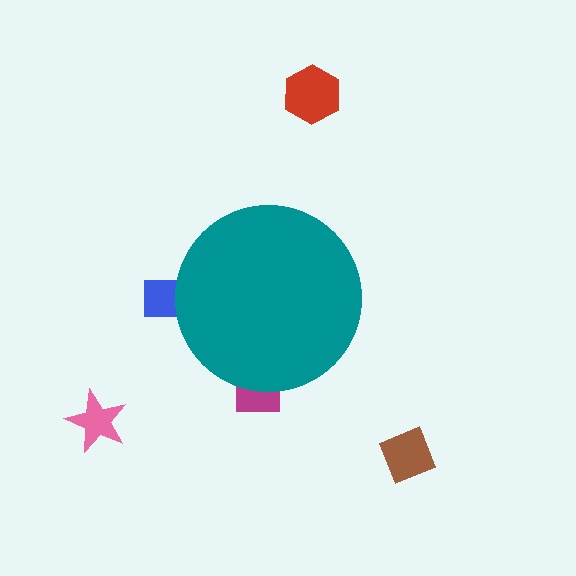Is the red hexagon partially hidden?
No, the red hexagon is fully visible.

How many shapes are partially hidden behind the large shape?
2 shapes are partially hidden.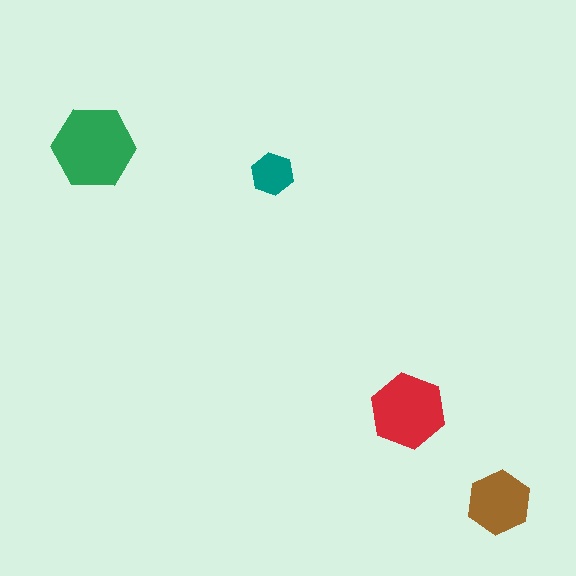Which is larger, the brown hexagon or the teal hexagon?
The brown one.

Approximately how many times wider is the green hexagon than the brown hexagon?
About 1.5 times wider.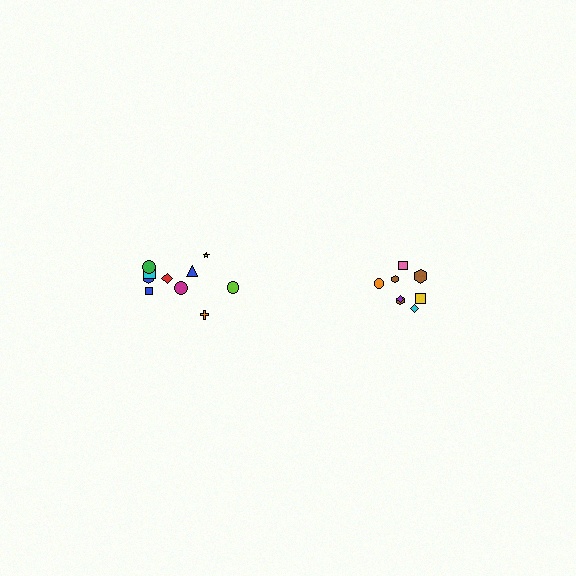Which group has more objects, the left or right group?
The left group.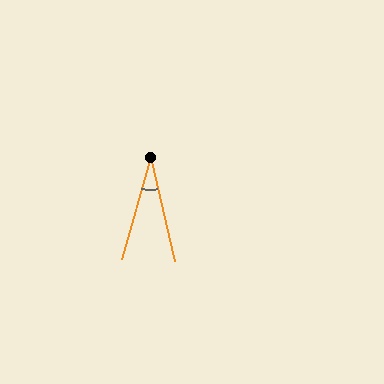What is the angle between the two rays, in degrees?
Approximately 29 degrees.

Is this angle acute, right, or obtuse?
It is acute.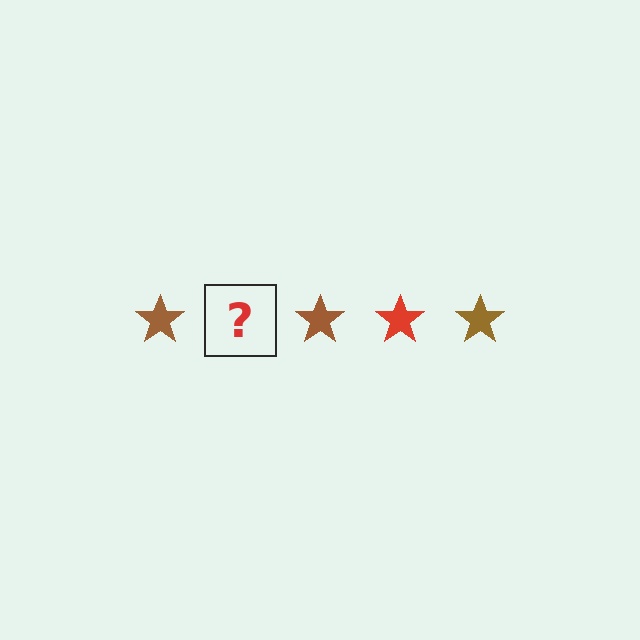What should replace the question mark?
The question mark should be replaced with a red star.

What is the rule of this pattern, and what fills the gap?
The rule is that the pattern cycles through brown, red stars. The gap should be filled with a red star.